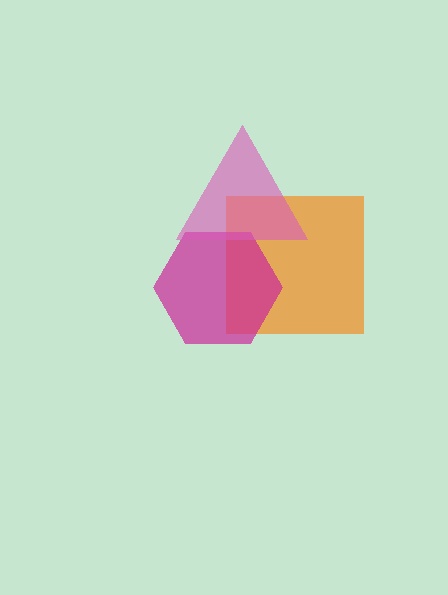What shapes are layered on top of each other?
The layered shapes are: an orange square, a magenta hexagon, a pink triangle.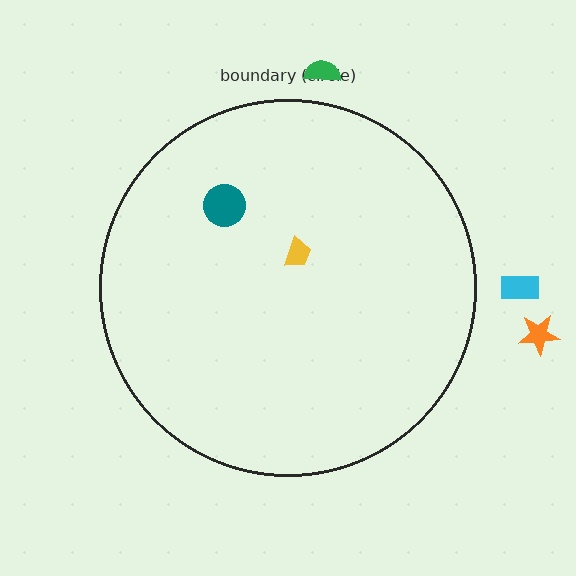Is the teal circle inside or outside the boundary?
Inside.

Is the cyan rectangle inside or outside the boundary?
Outside.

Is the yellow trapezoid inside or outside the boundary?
Inside.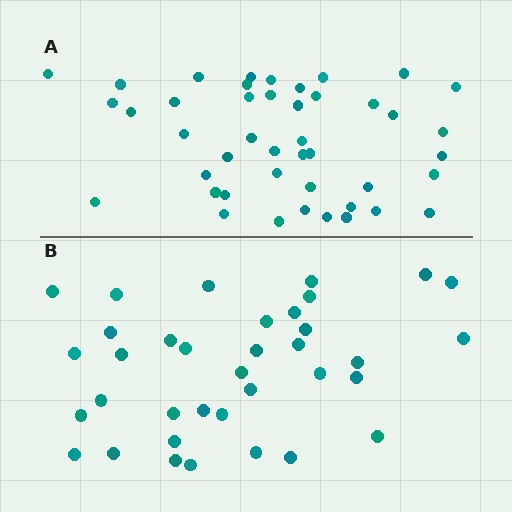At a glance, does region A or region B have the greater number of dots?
Region A (the top region) has more dots.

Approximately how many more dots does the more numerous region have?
Region A has roughly 8 or so more dots than region B.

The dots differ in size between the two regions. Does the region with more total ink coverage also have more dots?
No. Region B has more total ink coverage because its dots are larger, but region A actually contains more individual dots. Total area can be misleading — the number of items is what matters here.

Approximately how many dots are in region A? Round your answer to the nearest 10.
About 40 dots. (The exact count is 44, which rounds to 40.)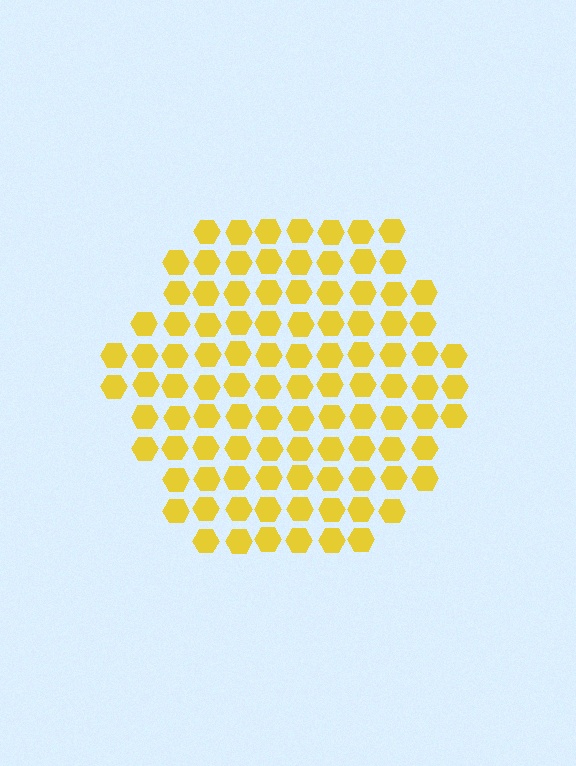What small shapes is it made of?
It is made of small hexagons.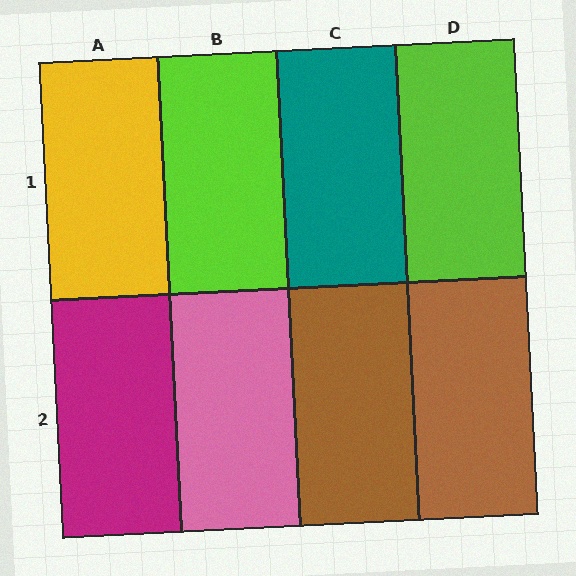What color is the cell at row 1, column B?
Lime.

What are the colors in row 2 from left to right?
Magenta, pink, brown, brown.